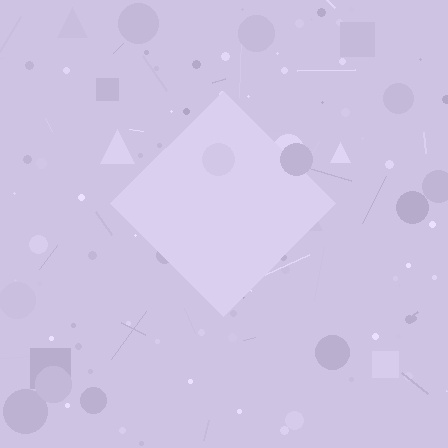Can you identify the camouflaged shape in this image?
The camouflaged shape is a diamond.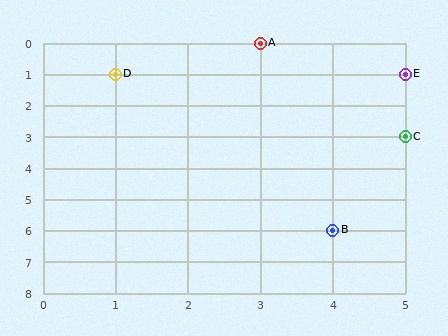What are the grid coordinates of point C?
Point C is at grid coordinates (5, 3).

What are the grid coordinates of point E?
Point E is at grid coordinates (5, 1).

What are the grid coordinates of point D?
Point D is at grid coordinates (1, 1).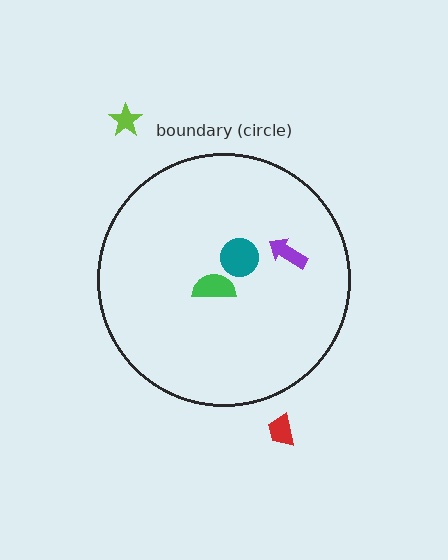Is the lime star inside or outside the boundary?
Outside.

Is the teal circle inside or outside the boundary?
Inside.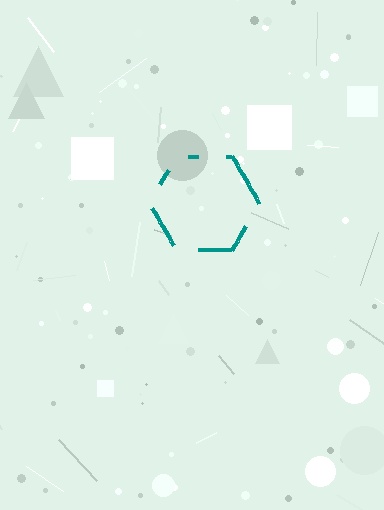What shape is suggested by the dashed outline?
The dashed outline suggests a hexagon.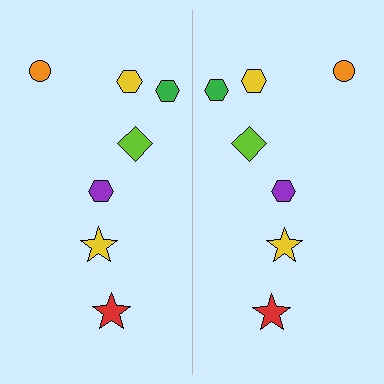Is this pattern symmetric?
Yes, this pattern has bilateral (reflection) symmetry.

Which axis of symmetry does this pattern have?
The pattern has a vertical axis of symmetry running through the center of the image.